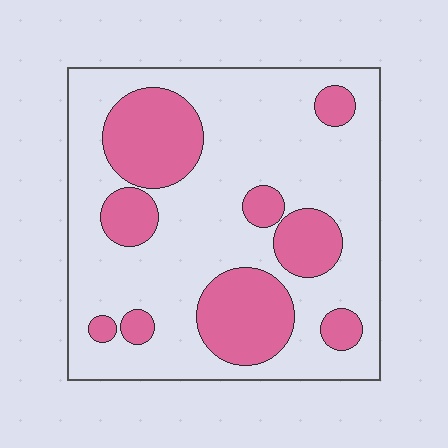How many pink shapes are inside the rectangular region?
9.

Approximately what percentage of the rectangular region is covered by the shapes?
Approximately 30%.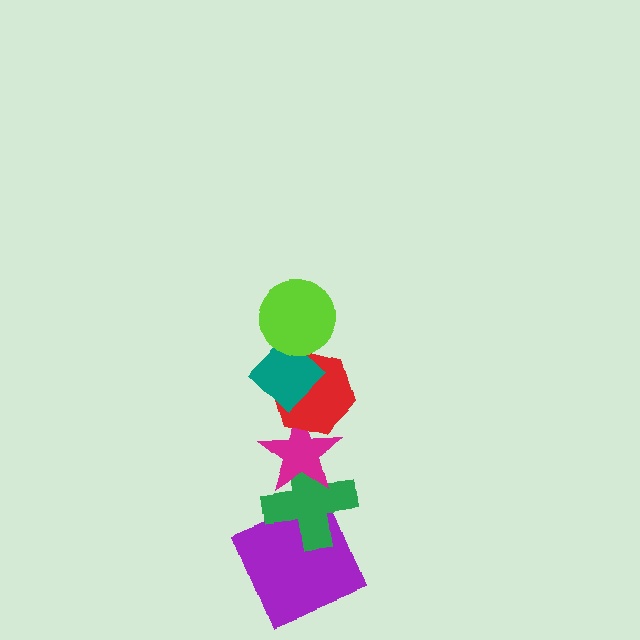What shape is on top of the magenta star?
The red hexagon is on top of the magenta star.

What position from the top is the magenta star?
The magenta star is 4th from the top.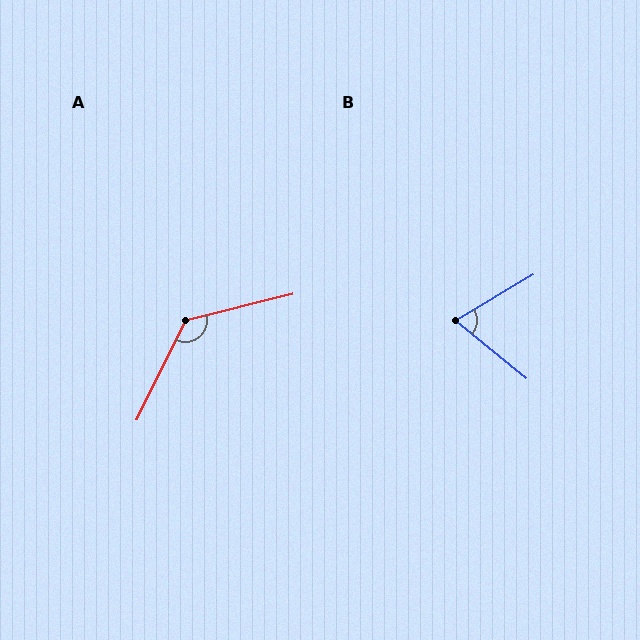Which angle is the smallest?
B, at approximately 70 degrees.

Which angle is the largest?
A, at approximately 130 degrees.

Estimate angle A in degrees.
Approximately 130 degrees.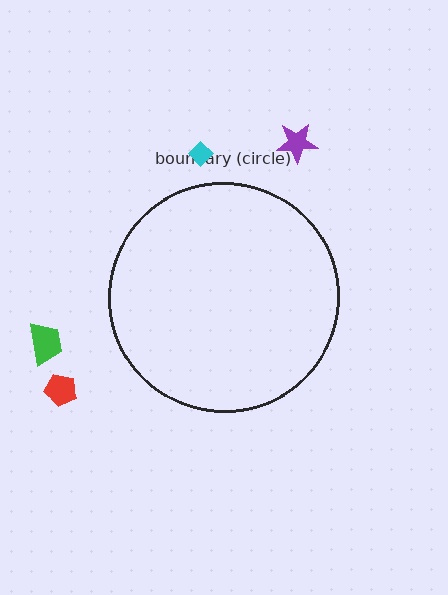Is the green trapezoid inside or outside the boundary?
Outside.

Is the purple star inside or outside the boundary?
Outside.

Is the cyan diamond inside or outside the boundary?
Outside.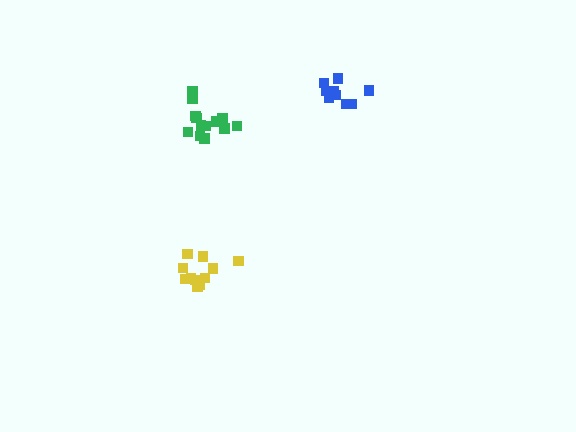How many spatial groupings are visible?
There are 3 spatial groupings.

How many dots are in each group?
Group 1: 12 dots, Group 2: 9 dots, Group 3: 13 dots (34 total).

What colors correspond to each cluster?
The clusters are colored: yellow, blue, green.